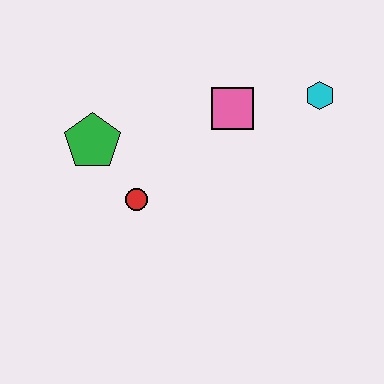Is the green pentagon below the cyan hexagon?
Yes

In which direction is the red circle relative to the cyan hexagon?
The red circle is to the left of the cyan hexagon.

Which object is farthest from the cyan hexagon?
The green pentagon is farthest from the cyan hexagon.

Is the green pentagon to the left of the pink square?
Yes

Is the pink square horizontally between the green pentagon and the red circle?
No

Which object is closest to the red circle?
The green pentagon is closest to the red circle.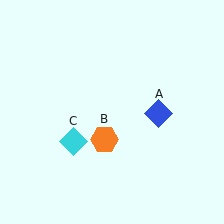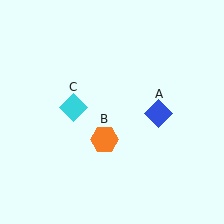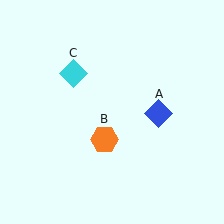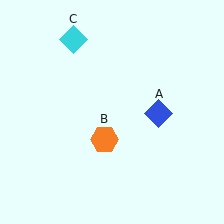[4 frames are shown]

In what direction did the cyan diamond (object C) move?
The cyan diamond (object C) moved up.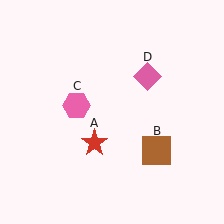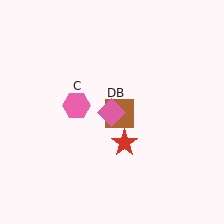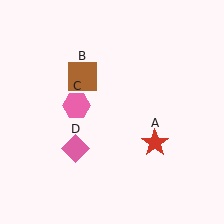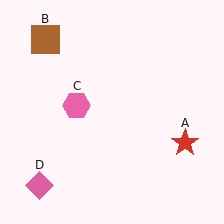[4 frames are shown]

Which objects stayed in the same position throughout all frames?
Pink hexagon (object C) remained stationary.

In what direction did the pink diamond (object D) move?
The pink diamond (object D) moved down and to the left.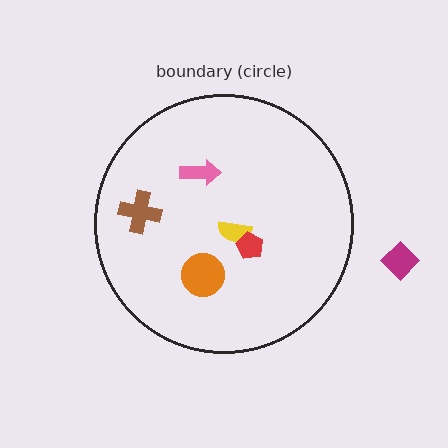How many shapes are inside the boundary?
5 inside, 1 outside.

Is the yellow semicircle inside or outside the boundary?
Inside.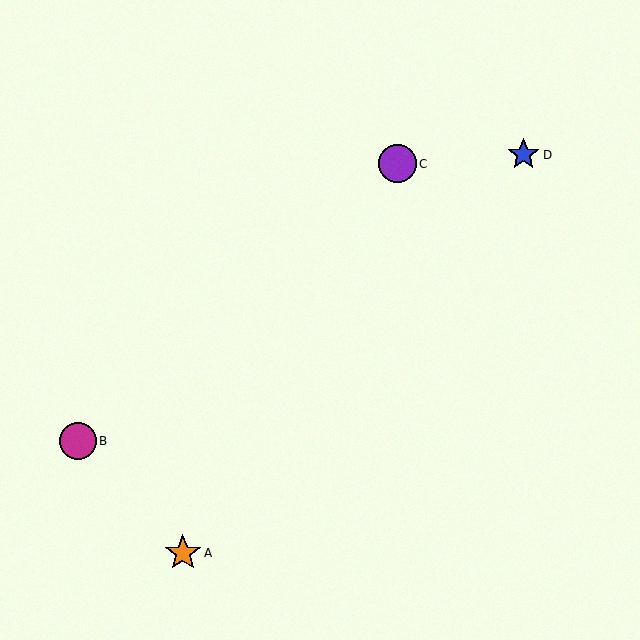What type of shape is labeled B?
Shape B is a magenta circle.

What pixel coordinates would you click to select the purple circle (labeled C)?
Click at (397, 164) to select the purple circle C.